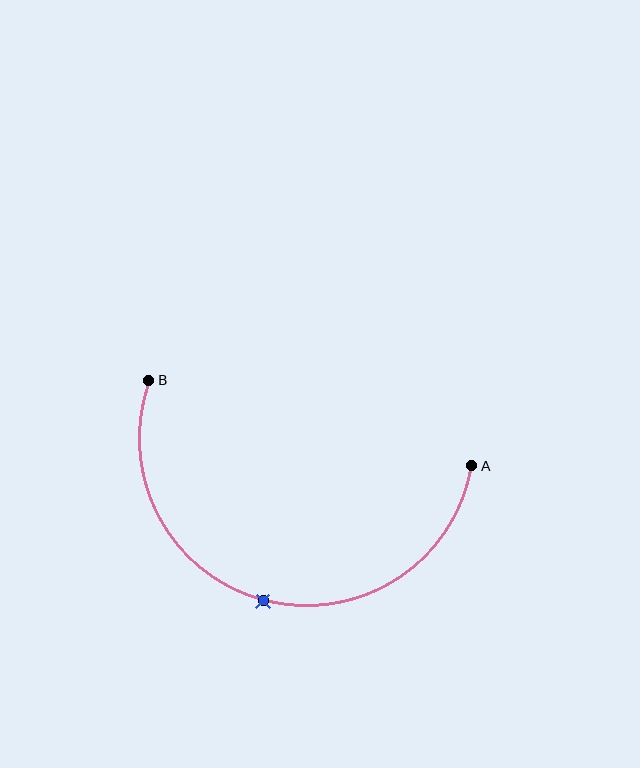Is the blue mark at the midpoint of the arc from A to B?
Yes. The blue mark lies on the arc at equal arc-length from both A and B — it is the arc midpoint.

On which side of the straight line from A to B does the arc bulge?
The arc bulges below the straight line connecting A and B.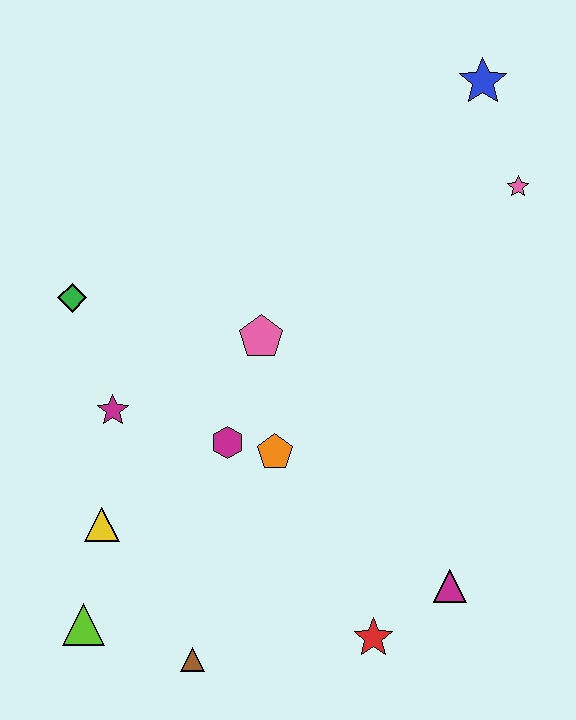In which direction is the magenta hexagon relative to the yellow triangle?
The magenta hexagon is to the right of the yellow triangle.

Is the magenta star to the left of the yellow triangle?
No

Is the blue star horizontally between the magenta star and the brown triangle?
No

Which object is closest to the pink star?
The blue star is closest to the pink star.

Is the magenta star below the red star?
No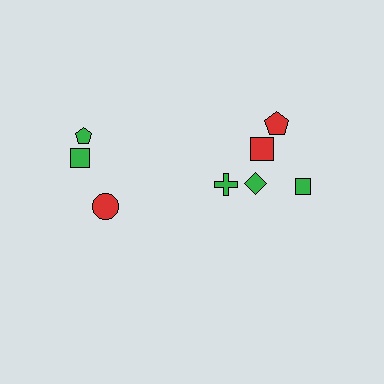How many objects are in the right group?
There are 5 objects.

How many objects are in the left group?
There are 3 objects.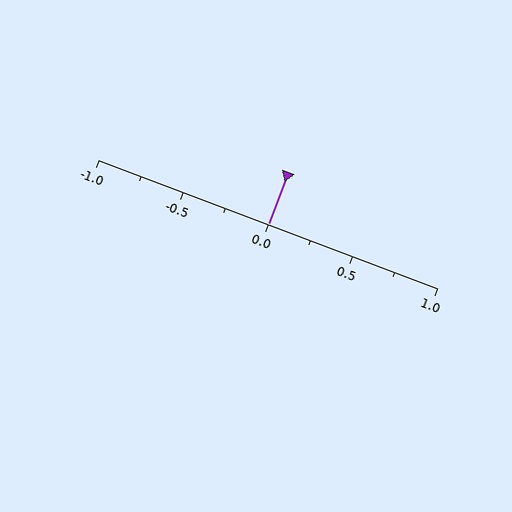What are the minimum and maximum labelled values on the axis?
The axis runs from -1.0 to 1.0.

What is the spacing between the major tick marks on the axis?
The major ticks are spaced 0.5 apart.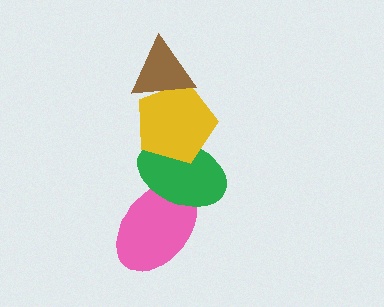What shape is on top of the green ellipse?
The yellow pentagon is on top of the green ellipse.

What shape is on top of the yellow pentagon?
The brown triangle is on top of the yellow pentagon.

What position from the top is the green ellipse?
The green ellipse is 3rd from the top.